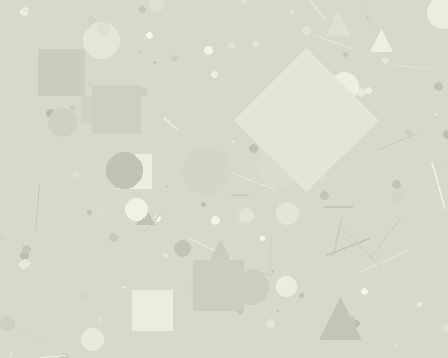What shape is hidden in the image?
A diamond is hidden in the image.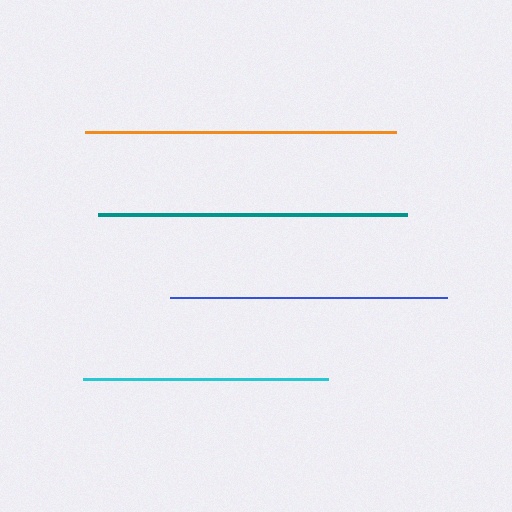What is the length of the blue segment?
The blue segment is approximately 277 pixels long.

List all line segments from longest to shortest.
From longest to shortest: orange, teal, blue, cyan.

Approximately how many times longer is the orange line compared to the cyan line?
The orange line is approximately 1.3 times the length of the cyan line.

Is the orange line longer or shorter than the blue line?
The orange line is longer than the blue line.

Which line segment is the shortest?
The cyan line is the shortest at approximately 245 pixels.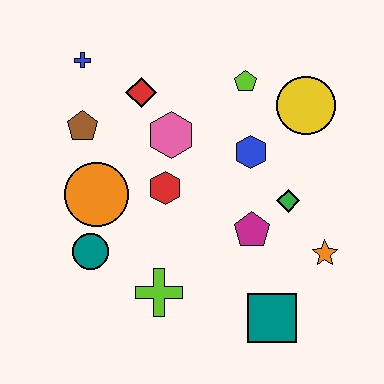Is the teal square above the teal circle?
No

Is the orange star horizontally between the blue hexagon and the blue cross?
No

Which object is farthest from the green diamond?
The blue cross is farthest from the green diamond.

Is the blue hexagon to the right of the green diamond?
No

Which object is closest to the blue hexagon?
The green diamond is closest to the blue hexagon.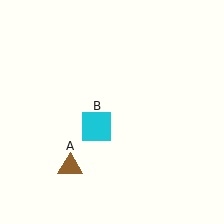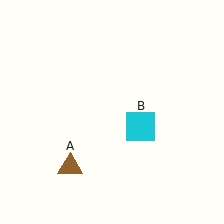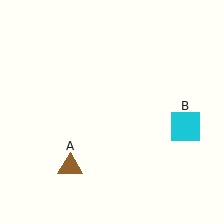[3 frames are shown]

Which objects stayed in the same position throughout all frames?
Brown triangle (object A) remained stationary.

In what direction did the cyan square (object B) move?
The cyan square (object B) moved right.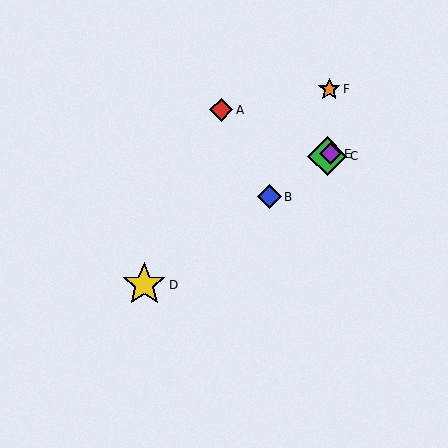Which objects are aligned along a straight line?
Objects B, C, D, E are aligned along a straight line.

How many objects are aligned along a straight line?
4 objects (B, C, D, E) are aligned along a straight line.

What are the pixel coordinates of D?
Object D is at (144, 285).